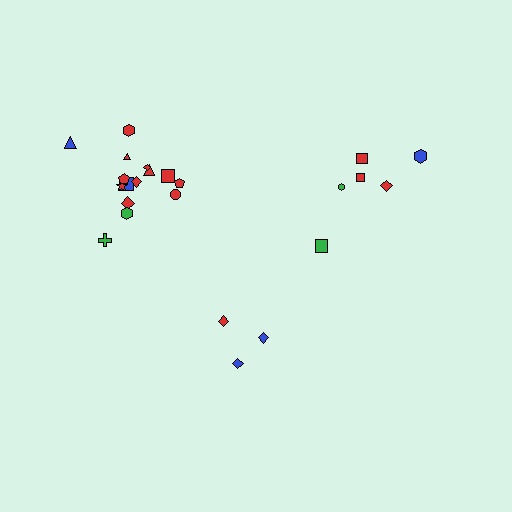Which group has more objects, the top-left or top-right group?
The top-left group.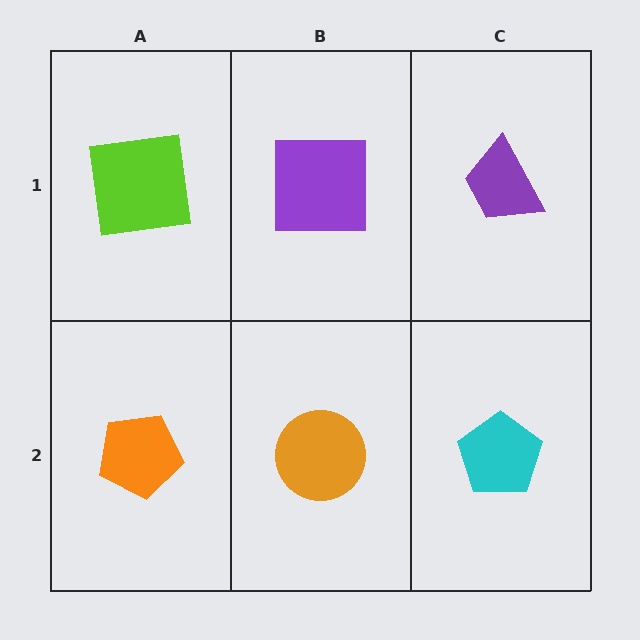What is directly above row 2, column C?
A purple trapezoid.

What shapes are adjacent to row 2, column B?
A purple square (row 1, column B), an orange pentagon (row 2, column A), a cyan pentagon (row 2, column C).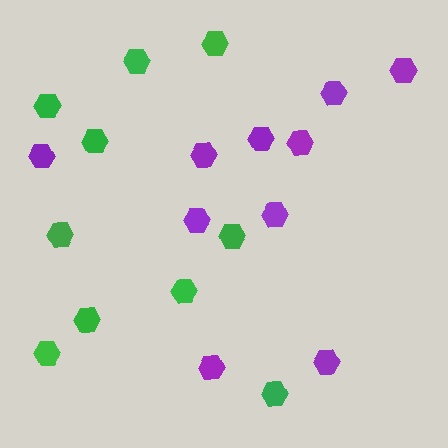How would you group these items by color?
There are 2 groups: one group of green hexagons (10) and one group of purple hexagons (10).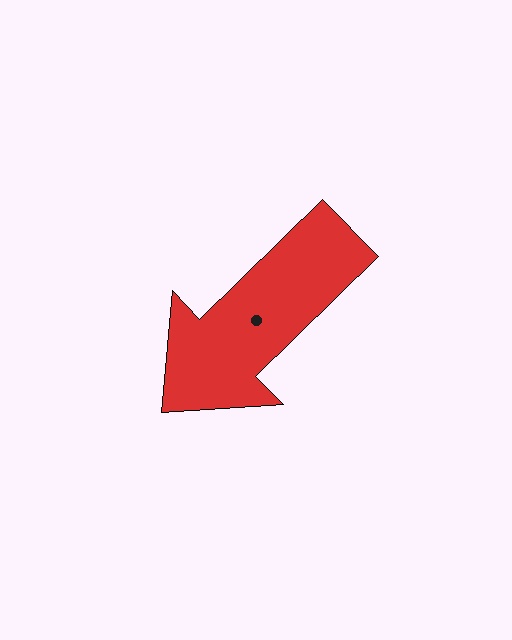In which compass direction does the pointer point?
Southwest.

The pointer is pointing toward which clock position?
Roughly 8 o'clock.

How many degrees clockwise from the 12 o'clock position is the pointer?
Approximately 226 degrees.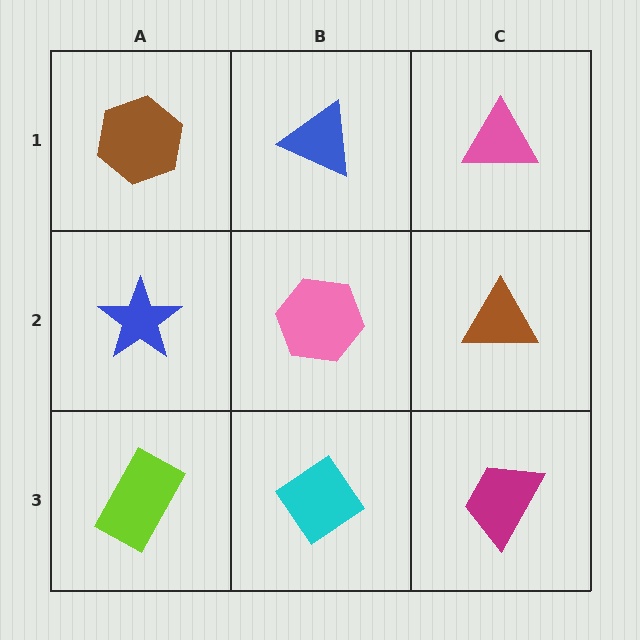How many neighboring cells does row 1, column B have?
3.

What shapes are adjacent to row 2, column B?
A blue triangle (row 1, column B), a cyan diamond (row 3, column B), a blue star (row 2, column A), a brown triangle (row 2, column C).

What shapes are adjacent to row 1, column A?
A blue star (row 2, column A), a blue triangle (row 1, column B).